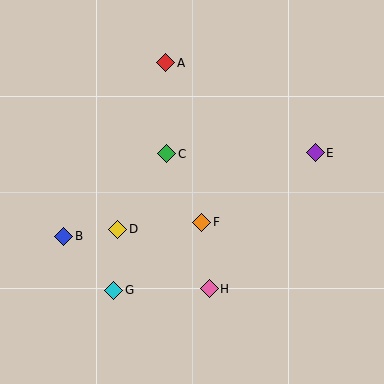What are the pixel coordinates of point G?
Point G is at (114, 290).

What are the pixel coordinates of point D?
Point D is at (118, 229).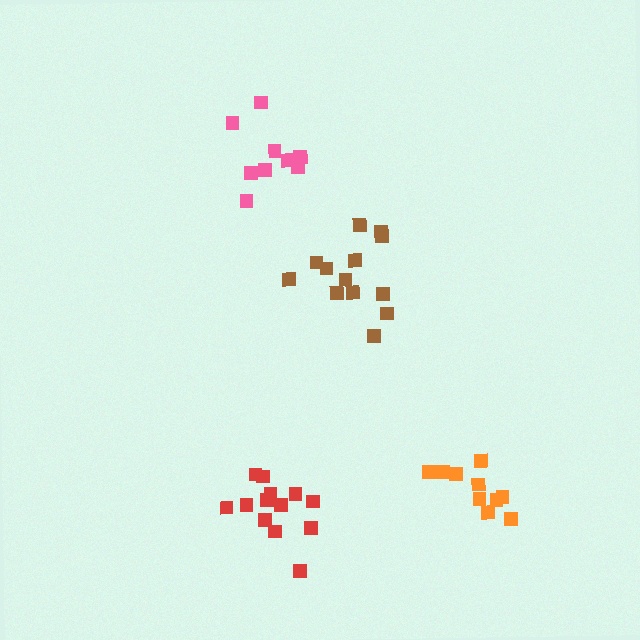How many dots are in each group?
Group 1: 13 dots, Group 2: 10 dots, Group 3: 13 dots, Group 4: 9 dots (45 total).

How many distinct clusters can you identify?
There are 4 distinct clusters.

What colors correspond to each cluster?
The clusters are colored: brown, orange, red, pink.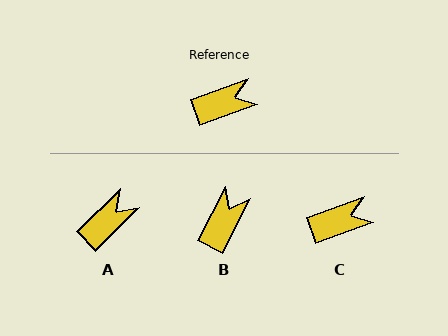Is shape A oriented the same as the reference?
No, it is off by about 24 degrees.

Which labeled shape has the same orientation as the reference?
C.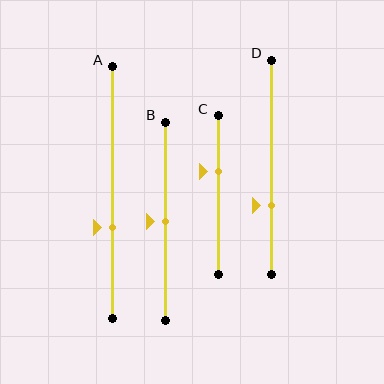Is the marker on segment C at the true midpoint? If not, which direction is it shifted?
No, the marker on segment C is shifted upward by about 15% of the segment length.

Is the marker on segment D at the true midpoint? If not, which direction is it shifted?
No, the marker on segment D is shifted downward by about 18% of the segment length.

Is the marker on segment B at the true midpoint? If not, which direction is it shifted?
Yes, the marker on segment B is at the true midpoint.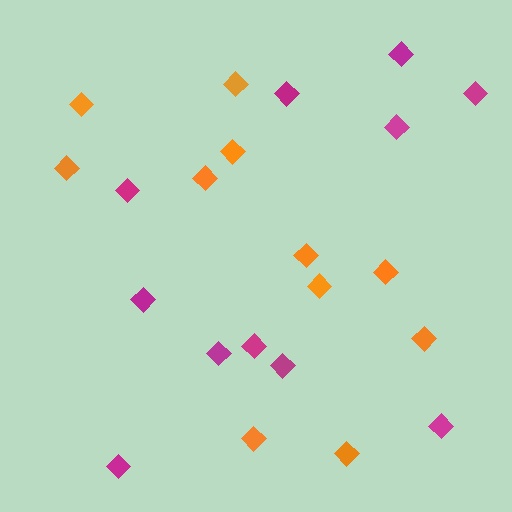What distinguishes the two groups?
There are 2 groups: one group of magenta diamonds (11) and one group of orange diamonds (11).